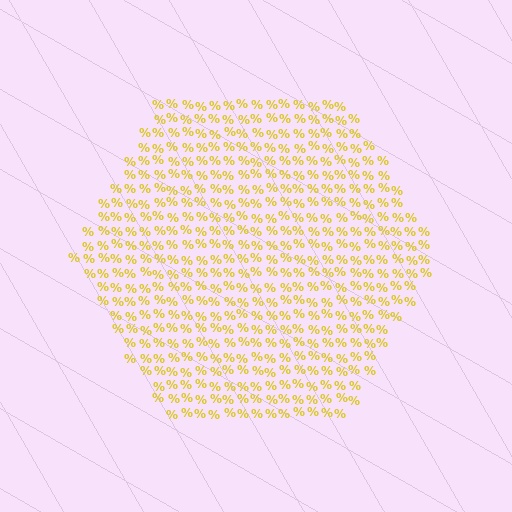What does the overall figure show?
The overall figure shows a hexagon.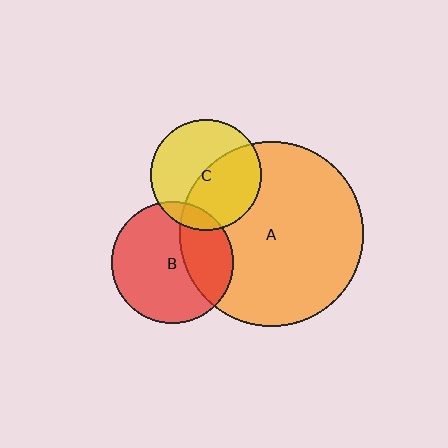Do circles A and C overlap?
Yes.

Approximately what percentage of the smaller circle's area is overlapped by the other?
Approximately 50%.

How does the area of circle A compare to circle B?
Approximately 2.3 times.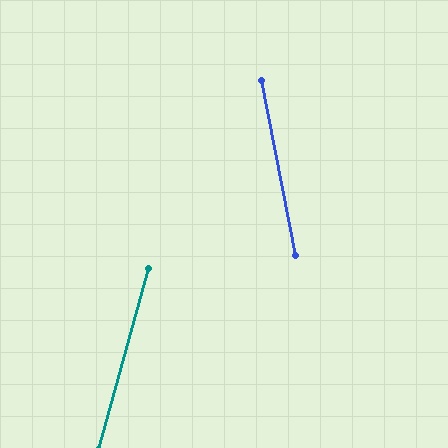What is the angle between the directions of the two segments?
Approximately 26 degrees.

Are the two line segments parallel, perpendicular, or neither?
Neither parallel nor perpendicular — they differ by about 26°.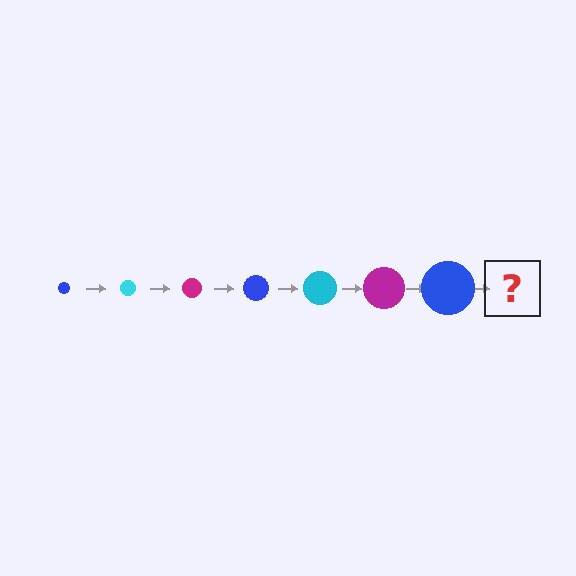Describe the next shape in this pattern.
It should be a cyan circle, larger than the previous one.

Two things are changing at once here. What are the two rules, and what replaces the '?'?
The two rules are that the circle grows larger each step and the color cycles through blue, cyan, and magenta. The '?' should be a cyan circle, larger than the previous one.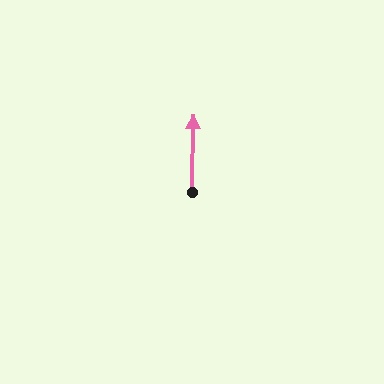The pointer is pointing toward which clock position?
Roughly 12 o'clock.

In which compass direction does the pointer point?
North.